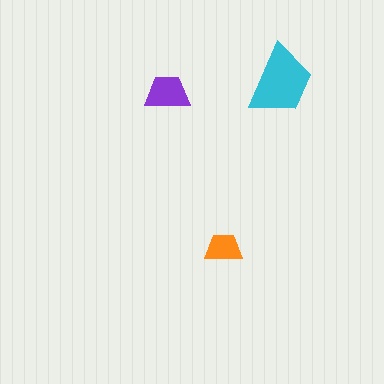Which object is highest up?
The cyan trapezoid is topmost.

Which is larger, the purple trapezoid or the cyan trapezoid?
The cyan one.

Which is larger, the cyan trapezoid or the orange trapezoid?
The cyan one.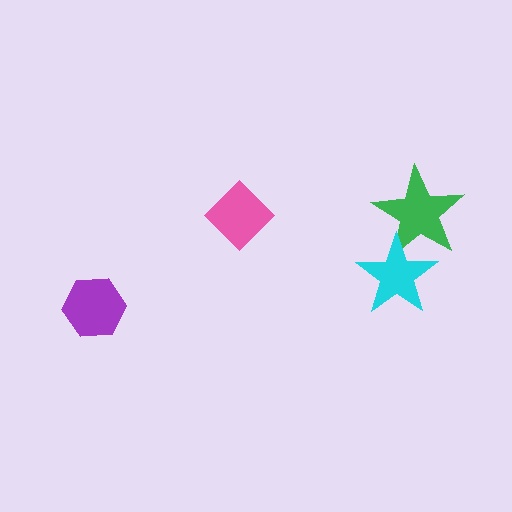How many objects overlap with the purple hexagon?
0 objects overlap with the purple hexagon.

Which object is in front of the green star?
The cyan star is in front of the green star.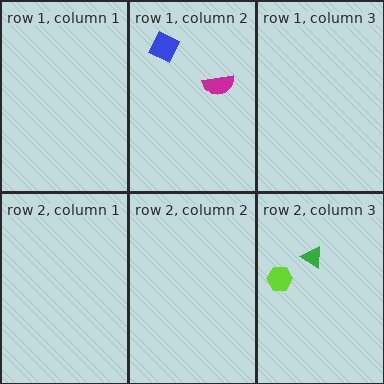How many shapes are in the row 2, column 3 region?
2.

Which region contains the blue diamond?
The row 1, column 2 region.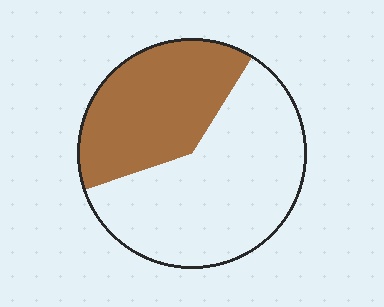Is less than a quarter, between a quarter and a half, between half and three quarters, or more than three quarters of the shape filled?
Between a quarter and a half.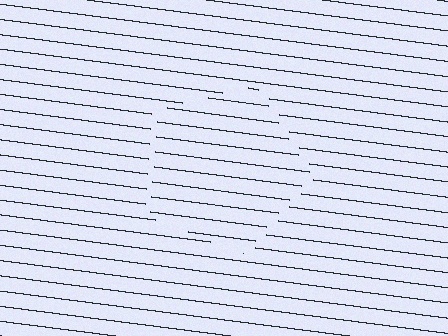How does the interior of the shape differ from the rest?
The interior of the shape contains the same grating, shifted by half a period — the contour is defined by the phase discontinuity where line-ends from the inner and outer gratings abut.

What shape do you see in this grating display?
An illusory pentagon. The interior of the shape contains the same grating, shifted by half a period — the contour is defined by the phase discontinuity where line-ends from the inner and outer gratings abut.